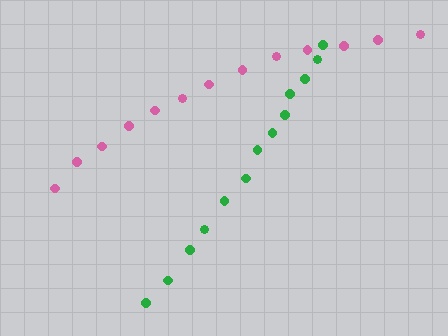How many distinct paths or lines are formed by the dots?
There are 2 distinct paths.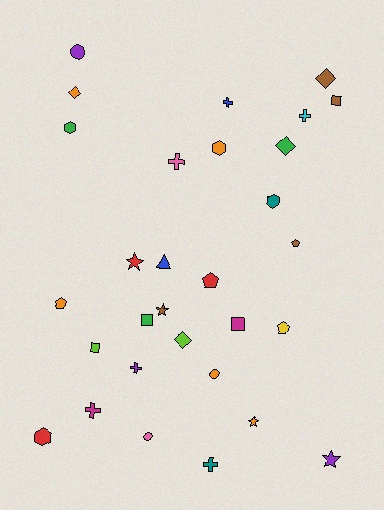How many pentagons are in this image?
There are 4 pentagons.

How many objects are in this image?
There are 30 objects.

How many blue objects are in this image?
There are 2 blue objects.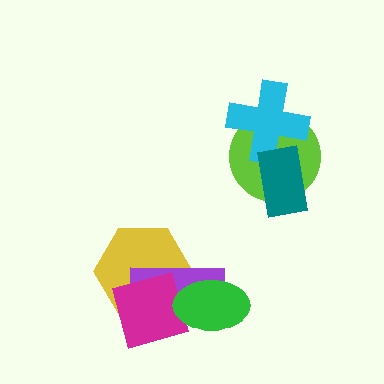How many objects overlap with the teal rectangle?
2 objects overlap with the teal rectangle.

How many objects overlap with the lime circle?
2 objects overlap with the lime circle.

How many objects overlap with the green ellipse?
3 objects overlap with the green ellipse.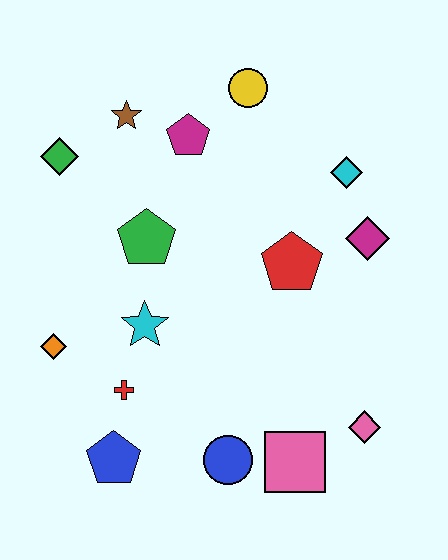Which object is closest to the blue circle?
The pink square is closest to the blue circle.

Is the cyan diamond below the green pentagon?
No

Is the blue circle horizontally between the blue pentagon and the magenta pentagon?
No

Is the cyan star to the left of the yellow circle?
Yes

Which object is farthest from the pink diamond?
The green diamond is farthest from the pink diamond.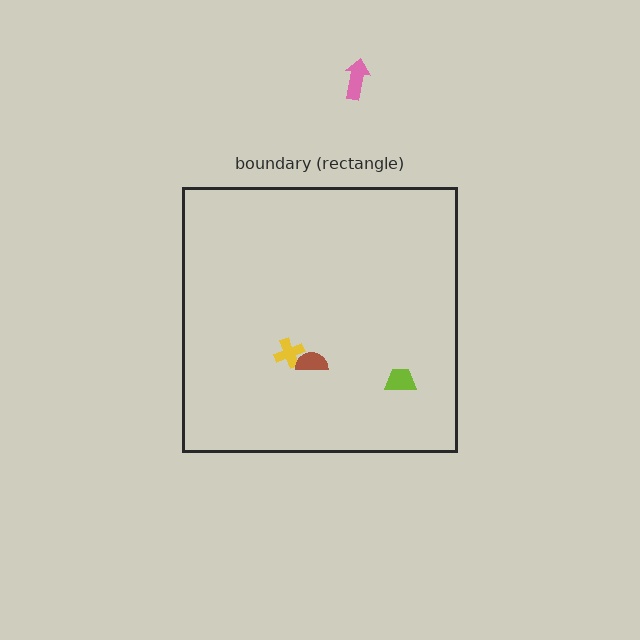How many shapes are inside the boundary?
3 inside, 1 outside.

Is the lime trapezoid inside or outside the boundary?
Inside.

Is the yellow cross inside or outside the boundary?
Inside.